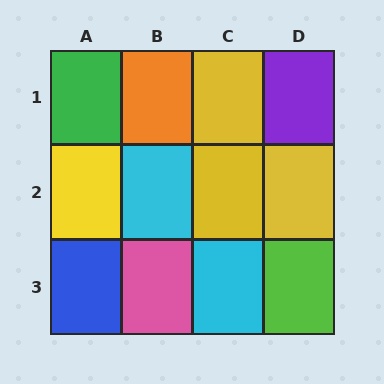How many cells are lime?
1 cell is lime.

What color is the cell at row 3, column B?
Pink.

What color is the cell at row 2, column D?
Yellow.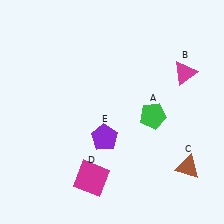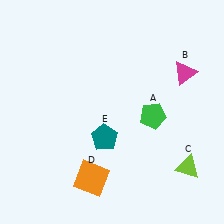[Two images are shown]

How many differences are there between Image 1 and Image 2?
There are 3 differences between the two images.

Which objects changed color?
C changed from brown to lime. D changed from magenta to orange. E changed from purple to teal.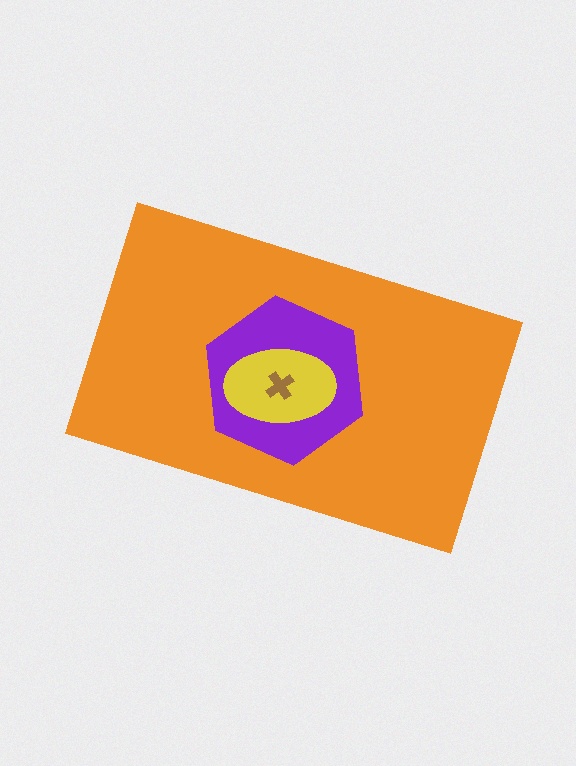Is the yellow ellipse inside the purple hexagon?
Yes.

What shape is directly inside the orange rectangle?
The purple hexagon.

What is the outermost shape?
The orange rectangle.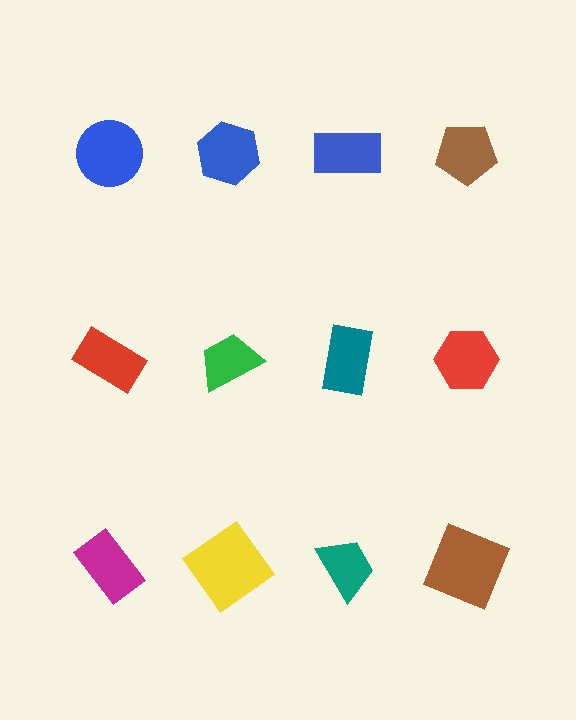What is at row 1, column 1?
A blue circle.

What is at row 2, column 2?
A green trapezoid.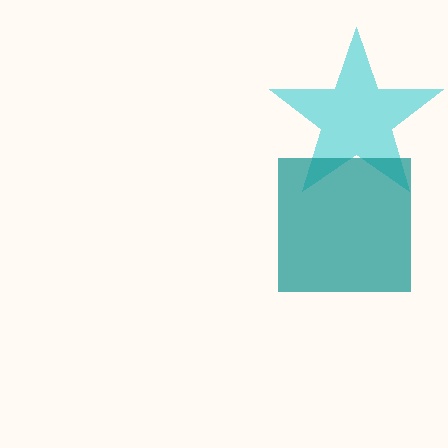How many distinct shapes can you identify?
There are 2 distinct shapes: a cyan star, a teal square.